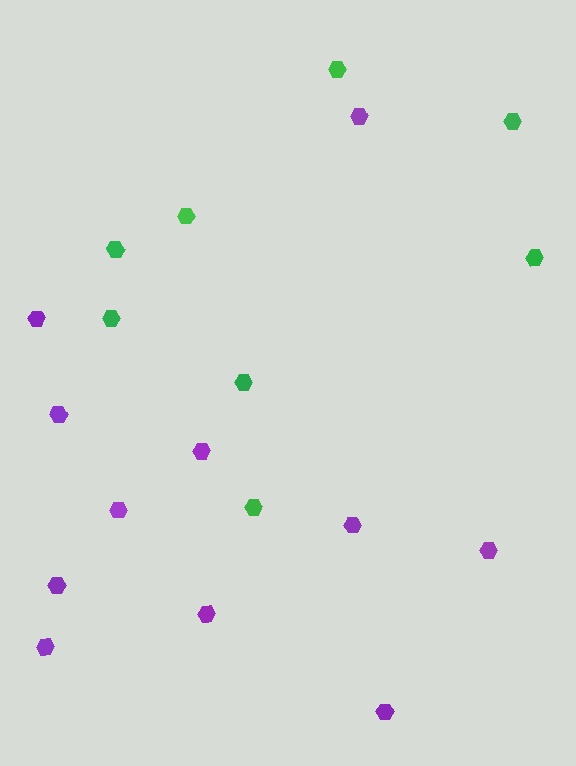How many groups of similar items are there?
There are 2 groups: one group of purple hexagons (11) and one group of green hexagons (8).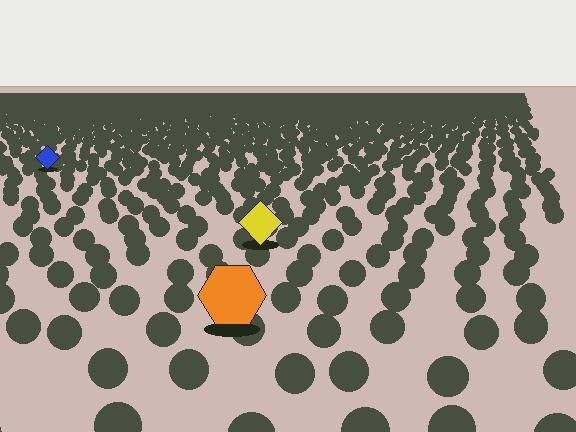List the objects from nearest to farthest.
From nearest to farthest: the orange hexagon, the yellow diamond, the blue diamond.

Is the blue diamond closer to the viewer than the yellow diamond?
No. The yellow diamond is closer — you can tell from the texture gradient: the ground texture is coarser near it.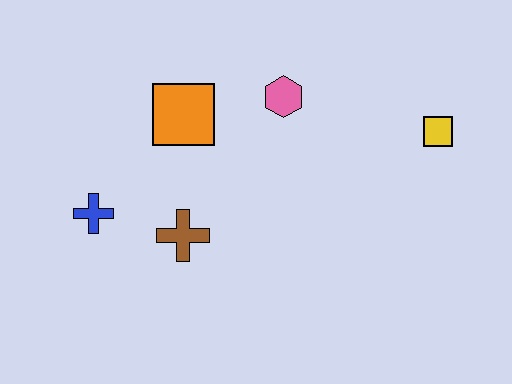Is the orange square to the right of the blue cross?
Yes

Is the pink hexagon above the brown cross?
Yes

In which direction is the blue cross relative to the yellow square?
The blue cross is to the left of the yellow square.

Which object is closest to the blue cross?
The brown cross is closest to the blue cross.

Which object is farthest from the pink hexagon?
The blue cross is farthest from the pink hexagon.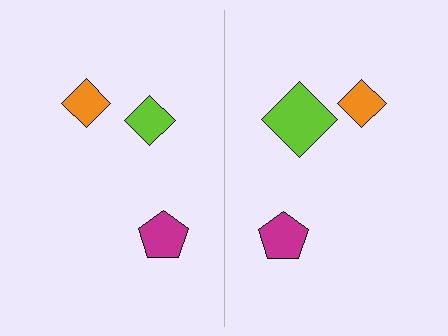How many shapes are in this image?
There are 6 shapes in this image.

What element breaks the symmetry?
The lime diamond on the right side has a different size than its mirror counterpart.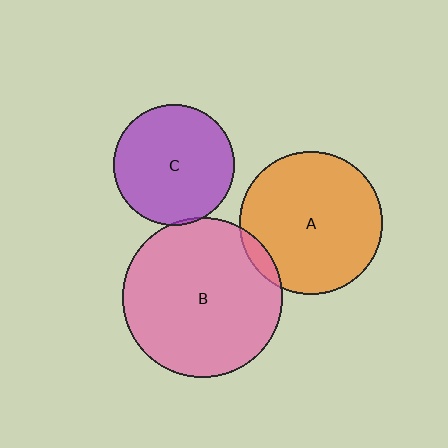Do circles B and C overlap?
Yes.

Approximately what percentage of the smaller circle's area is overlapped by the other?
Approximately 5%.